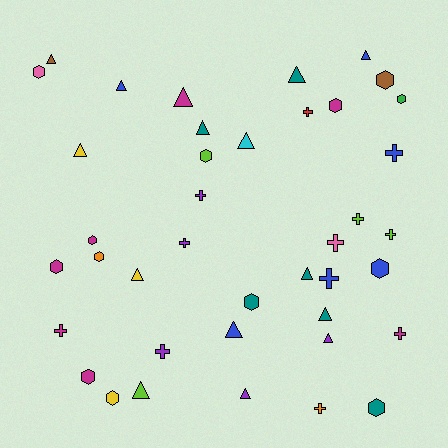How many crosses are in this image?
There are 12 crosses.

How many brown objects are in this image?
There are 2 brown objects.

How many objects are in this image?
There are 40 objects.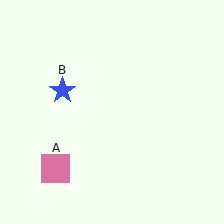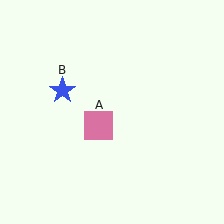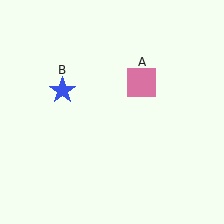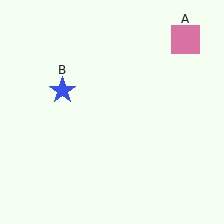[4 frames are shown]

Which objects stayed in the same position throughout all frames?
Blue star (object B) remained stationary.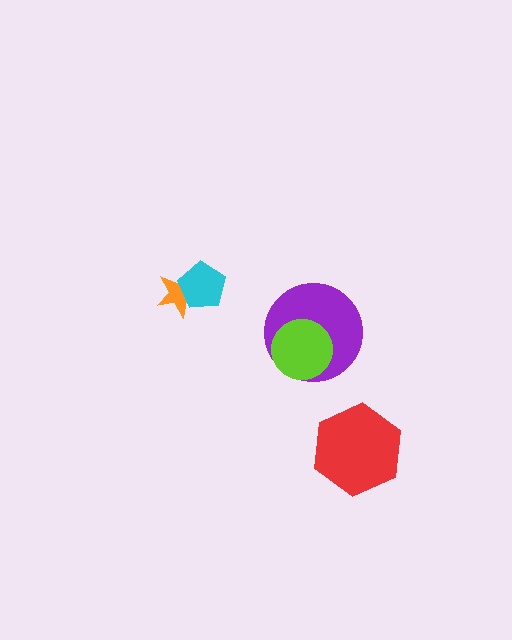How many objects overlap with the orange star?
1 object overlaps with the orange star.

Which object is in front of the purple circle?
The lime circle is in front of the purple circle.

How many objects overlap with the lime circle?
1 object overlaps with the lime circle.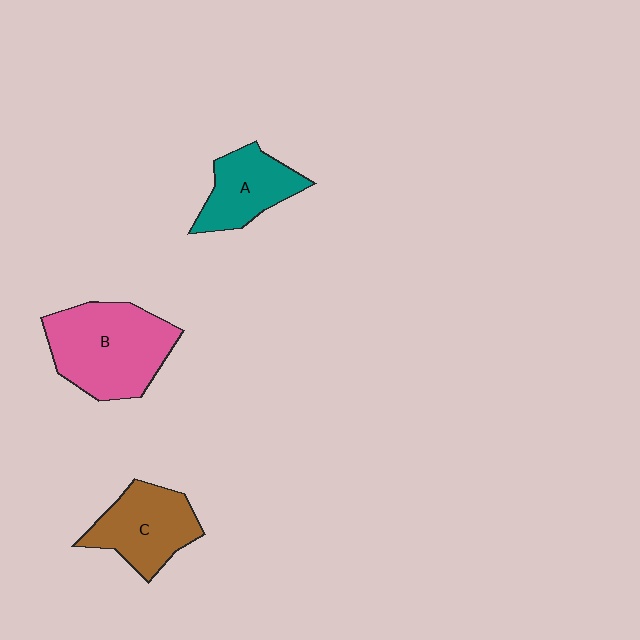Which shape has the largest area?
Shape B (pink).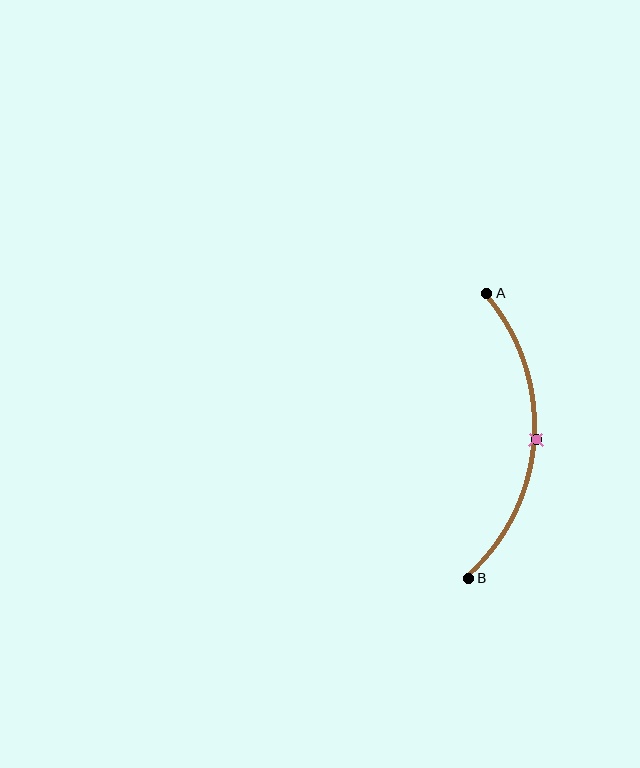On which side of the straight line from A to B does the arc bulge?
The arc bulges to the right of the straight line connecting A and B.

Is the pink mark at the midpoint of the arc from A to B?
Yes. The pink mark lies on the arc at equal arc-length from both A and B — it is the arc midpoint.